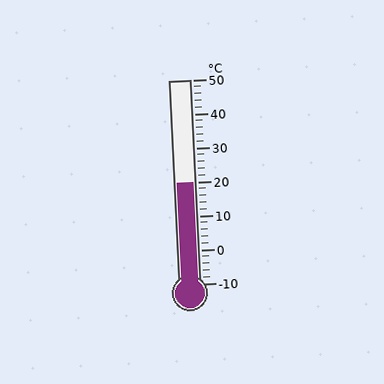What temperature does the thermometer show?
The thermometer shows approximately 20°C.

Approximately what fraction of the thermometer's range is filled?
The thermometer is filled to approximately 50% of its range.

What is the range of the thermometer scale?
The thermometer scale ranges from -10°C to 50°C.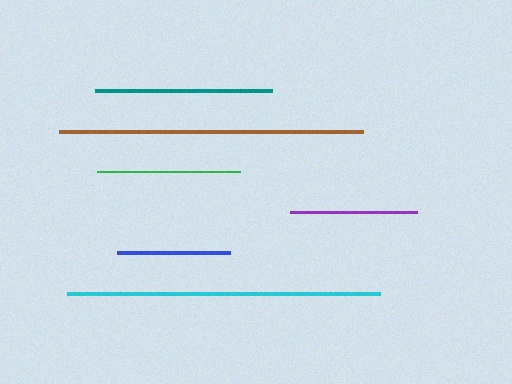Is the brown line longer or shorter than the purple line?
The brown line is longer than the purple line.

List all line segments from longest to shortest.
From longest to shortest: cyan, brown, teal, green, purple, blue.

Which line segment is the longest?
The cyan line is the longest at approximately 312 pixels.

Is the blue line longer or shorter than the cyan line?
The cyan line is longer than the blue line.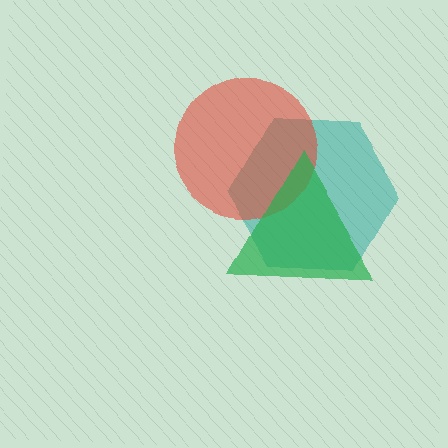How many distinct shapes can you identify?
There are 3 distinct shapes: a teal hexagon, a red circle, a green triangle.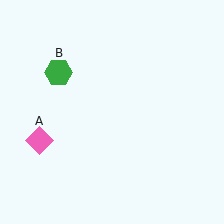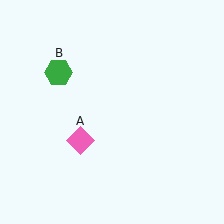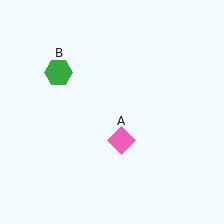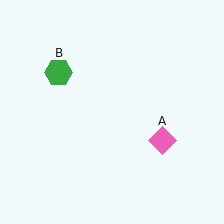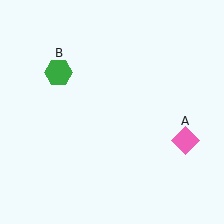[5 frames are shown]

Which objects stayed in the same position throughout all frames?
Green hexagon (object B) remained stationary.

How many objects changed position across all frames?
1 object changed position: pink diamond (object A).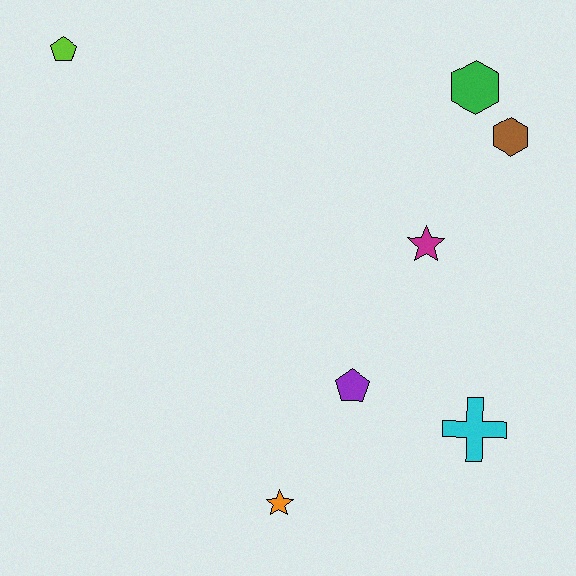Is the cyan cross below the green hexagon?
Yes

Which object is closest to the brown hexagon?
The green hexagon is closest to the brown hexagon.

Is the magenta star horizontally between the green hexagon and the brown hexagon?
No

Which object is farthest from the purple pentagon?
The lime pentagon is farthest from the purple pentagon.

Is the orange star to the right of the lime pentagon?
Yes